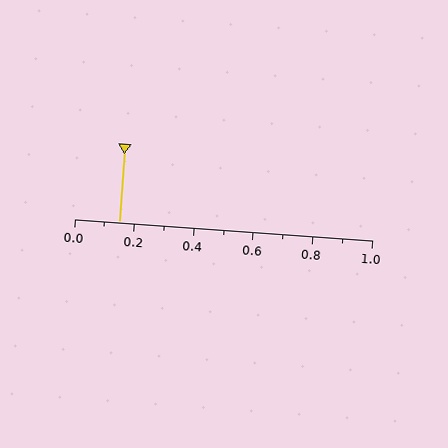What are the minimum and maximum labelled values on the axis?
The axis runs from 0.0 to 1.0.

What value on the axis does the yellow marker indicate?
The marker indicates approximately 0.15.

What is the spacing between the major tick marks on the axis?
The major ticks are spaced 0.2 apart.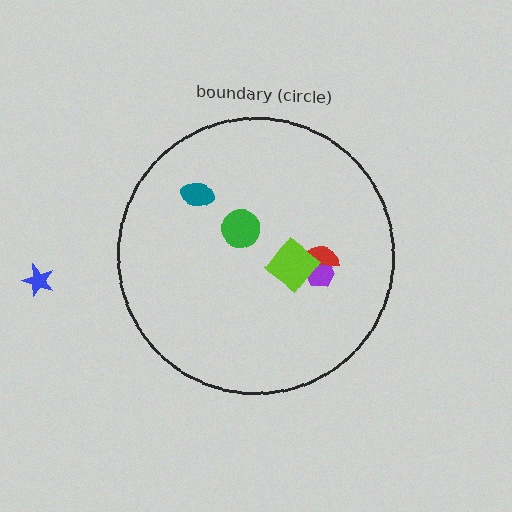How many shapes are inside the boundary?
5 inside, 1 outside.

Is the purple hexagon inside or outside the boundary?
Inside.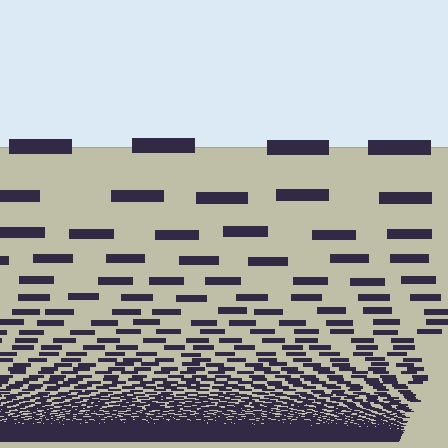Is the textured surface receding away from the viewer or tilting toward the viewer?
The surface appears to tilt toward the viewer. Texture elements get larger and sparser toward the top.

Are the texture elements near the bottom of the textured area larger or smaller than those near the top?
Smaller. The gradient is inverted — elements near the bottom are smaller and denser.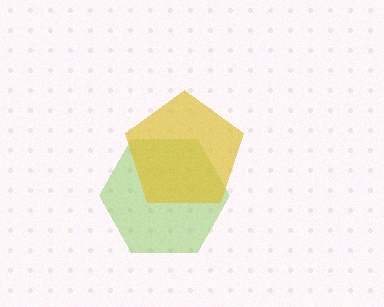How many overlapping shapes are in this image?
There are 2 overlapping shapes in the image.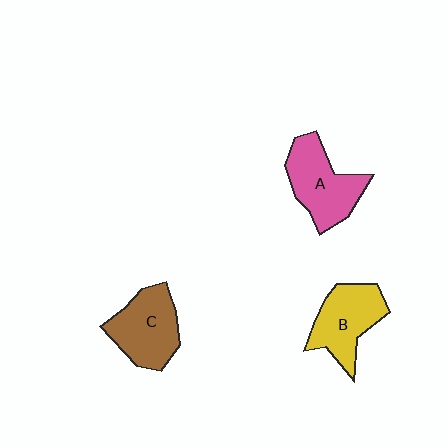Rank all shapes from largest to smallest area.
From largest to smallest: A (pink), C (brown), B (yellow).